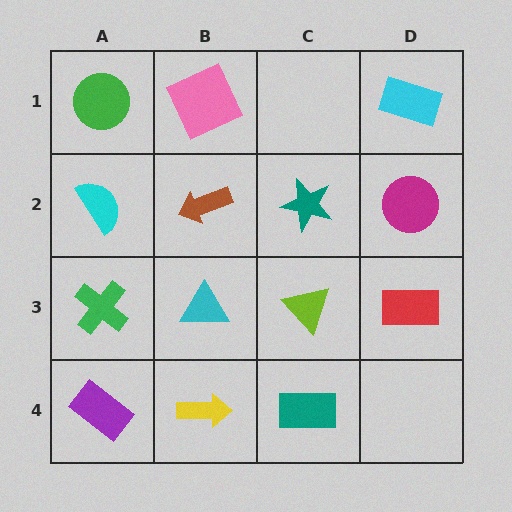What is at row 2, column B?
A brown arrow.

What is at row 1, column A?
A green circle.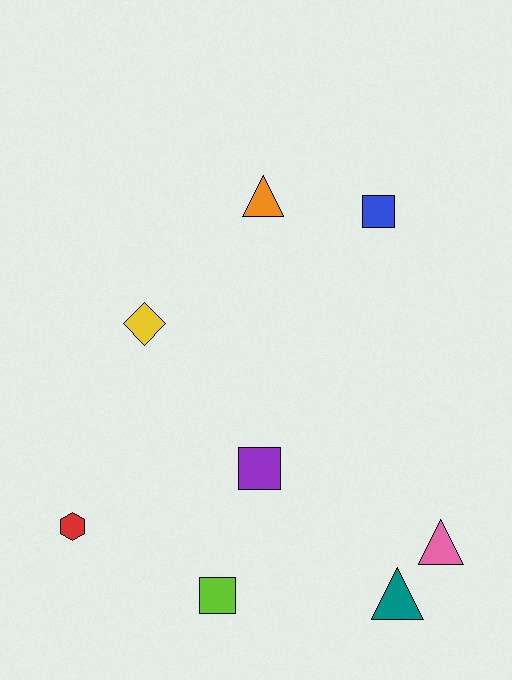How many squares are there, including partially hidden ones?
There are 3 squares.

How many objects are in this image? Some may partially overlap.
There are 8 objects.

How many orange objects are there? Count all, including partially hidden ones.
There is 1 orange object.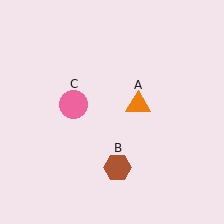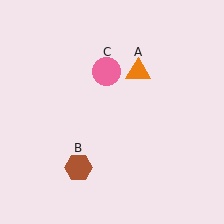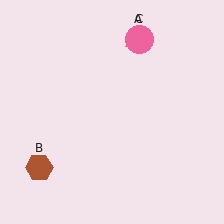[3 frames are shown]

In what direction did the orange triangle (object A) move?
The orange triangle (object A) moved up.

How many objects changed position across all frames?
3 objects changed position: orange triangle (object A), brown hexagon (object B), pink circle (object C).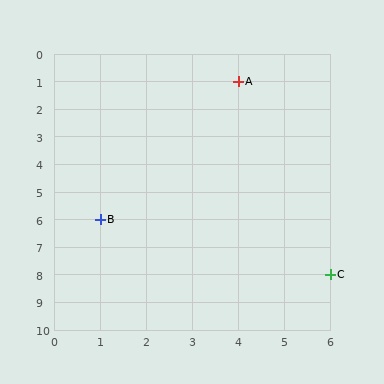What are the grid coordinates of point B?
Point B is at grid coordinates (1, 6).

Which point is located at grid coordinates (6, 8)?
Point C is at (6, 8).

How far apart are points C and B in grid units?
Points C and B are 5 columns and 2 rows apart (about 5.4 grid units diagonally).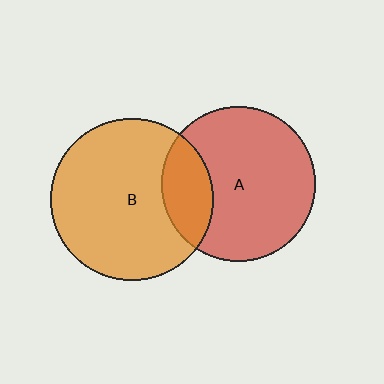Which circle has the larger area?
Circle B (orange).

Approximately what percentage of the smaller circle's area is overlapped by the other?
Approximately 20%.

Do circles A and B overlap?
Yes.